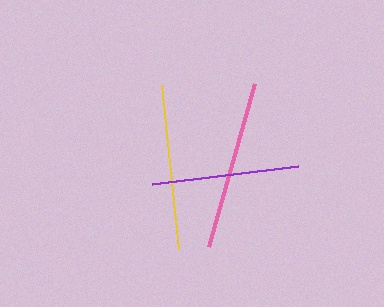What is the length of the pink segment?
The pink segment is approximately 169 pixels long.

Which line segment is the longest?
The pink line is the longest at approximately 169 pixels.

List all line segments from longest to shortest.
From longest to shortest: pink, yellow, purple.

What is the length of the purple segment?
The purple segment is approximately 147 pixels long.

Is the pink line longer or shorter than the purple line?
The pink line is longer than the purple line.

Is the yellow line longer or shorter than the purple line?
The yellow line is longer than the purple line.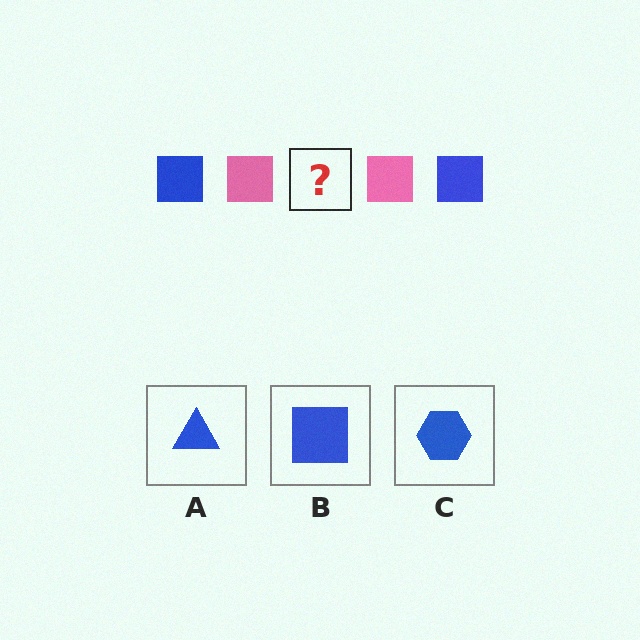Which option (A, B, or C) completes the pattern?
B.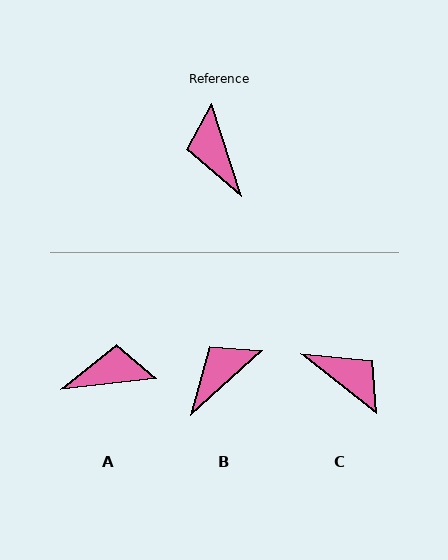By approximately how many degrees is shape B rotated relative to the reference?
Approximately 66 degrees clockwise.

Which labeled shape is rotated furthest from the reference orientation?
C, about 146 degrees away.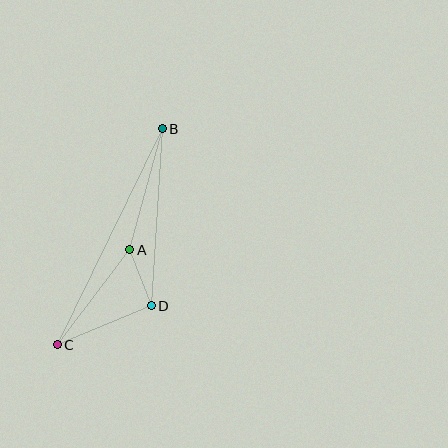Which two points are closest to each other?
Points A and D are closest to each other.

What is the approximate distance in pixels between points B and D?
The distance between B and D is approximately 178 pixels.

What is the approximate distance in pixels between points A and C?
The distance between A and C is approximately 120 pixels.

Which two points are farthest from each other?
Points B and C are farthest from each other.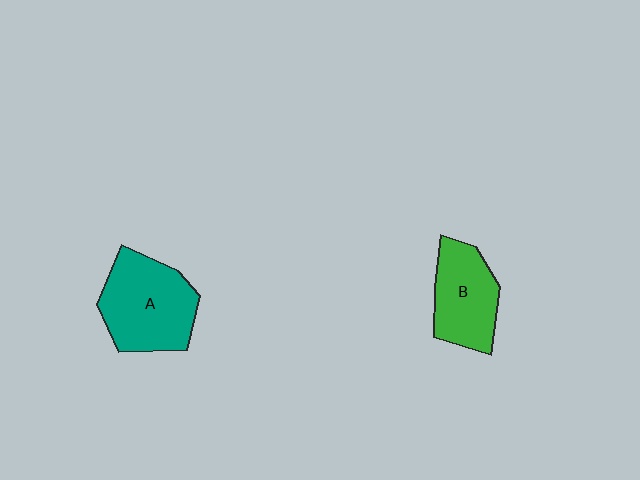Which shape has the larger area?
Shape A (teal).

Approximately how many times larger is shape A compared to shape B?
Approximately 1.3 times.